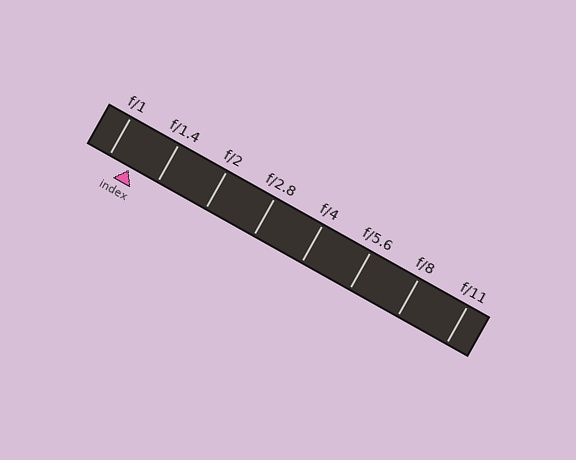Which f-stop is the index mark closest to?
The index mark is closest to f/1.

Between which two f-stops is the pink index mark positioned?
The index mark is between f/1 and f/1.4.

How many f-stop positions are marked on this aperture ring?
There are 8 f-stop positions marked.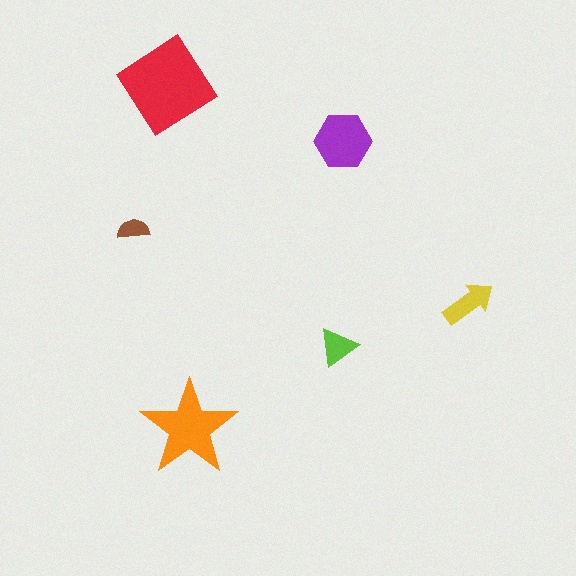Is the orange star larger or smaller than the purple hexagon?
Larger.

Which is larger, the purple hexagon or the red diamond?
The red diamond.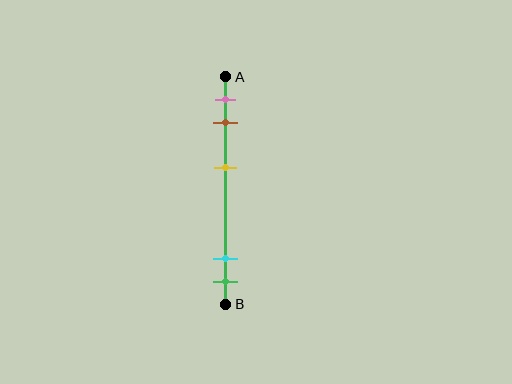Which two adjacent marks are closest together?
The cyan and green marks are the closest adjacent pair.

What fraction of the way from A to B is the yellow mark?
The yellow mark is approximately 40% (0.4) of the way from A to B.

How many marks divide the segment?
There are 5 marks dividing the segment.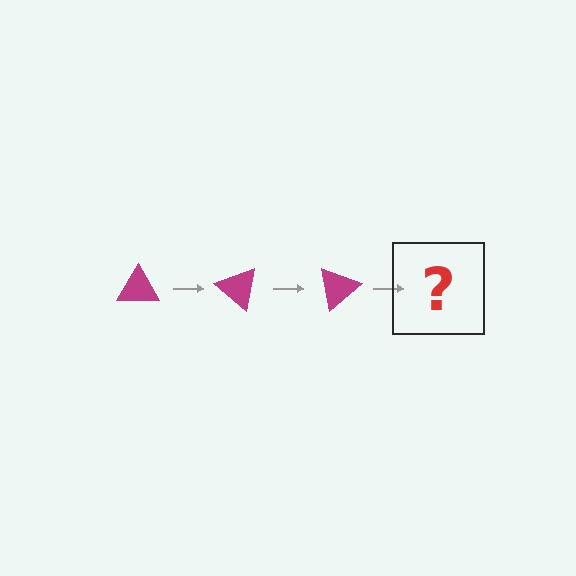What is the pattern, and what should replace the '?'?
The pattern is that the triangle rotates 40 degrees each step. The '?' should be a magenta triangle rotated 120 degrees.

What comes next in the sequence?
The next element should be a magenta triangle rotated 120 degrees.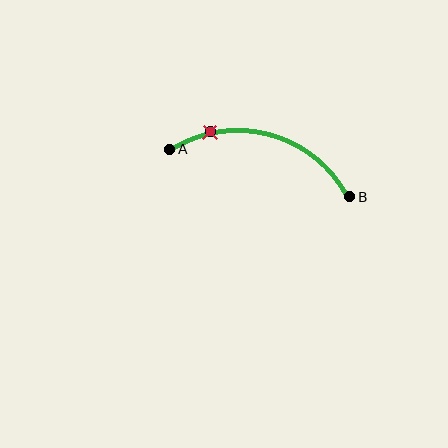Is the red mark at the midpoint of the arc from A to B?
No. The red mark lies on the arc but is closer to endpoint A. The arc midpoint would be at the point on the curve equidistant along the arc from both A and B.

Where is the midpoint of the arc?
The arc midpoint is the point on the curve farthest from the straight line joining A and B. It sits above that line.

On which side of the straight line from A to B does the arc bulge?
The arc bulges above the straight line connecting A and B.